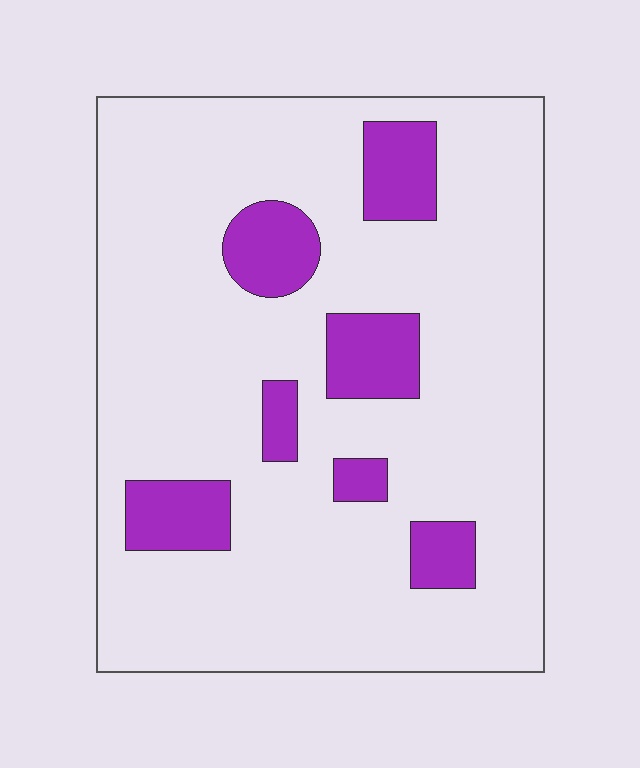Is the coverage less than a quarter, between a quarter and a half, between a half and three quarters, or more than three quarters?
Less than a quarter.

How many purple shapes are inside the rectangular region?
7.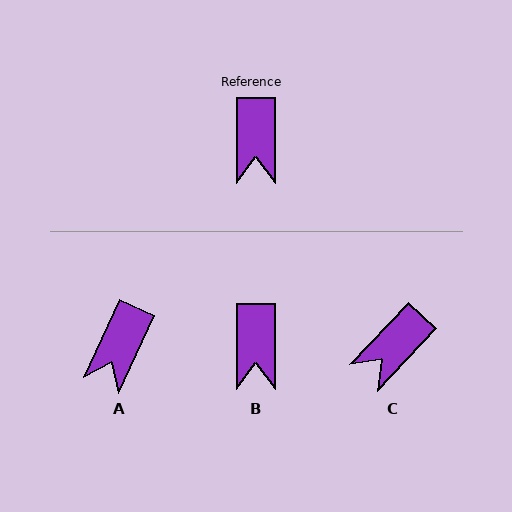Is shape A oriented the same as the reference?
No, it is off by about 25 degrees.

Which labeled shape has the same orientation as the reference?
B.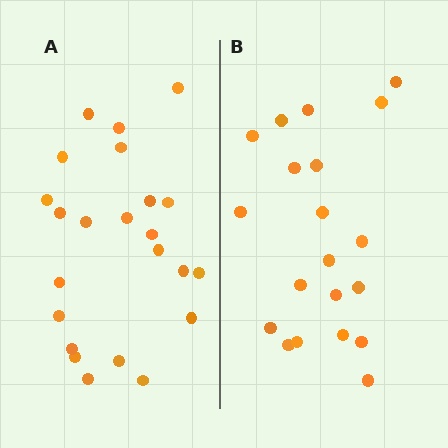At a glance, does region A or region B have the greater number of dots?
Region A (the left region) has more dots.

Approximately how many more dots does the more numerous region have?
Region A has just a few more — roughly 2 or 3 more dots than region B.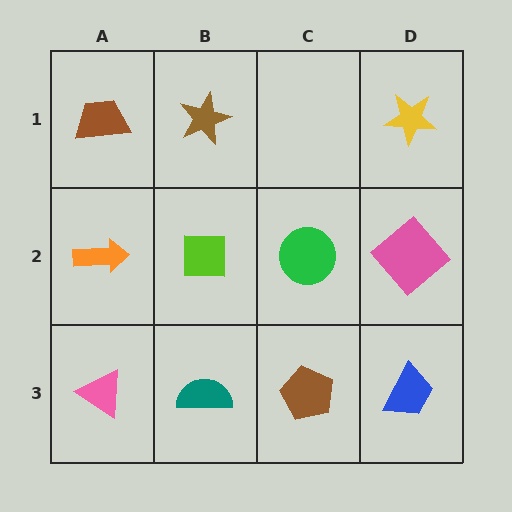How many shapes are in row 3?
4 shapes.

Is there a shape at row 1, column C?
No, that cell is empty.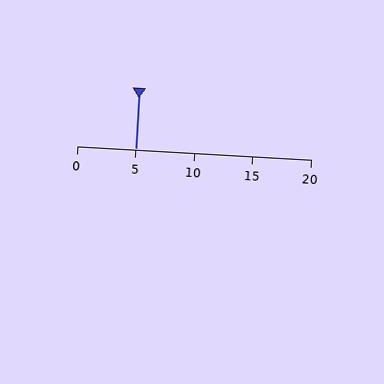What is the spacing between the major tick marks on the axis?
The major ticks are spaced 5 apart.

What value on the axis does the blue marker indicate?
The marker indicates approximately 5.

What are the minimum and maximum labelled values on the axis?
The axis runs from 0 to 20.